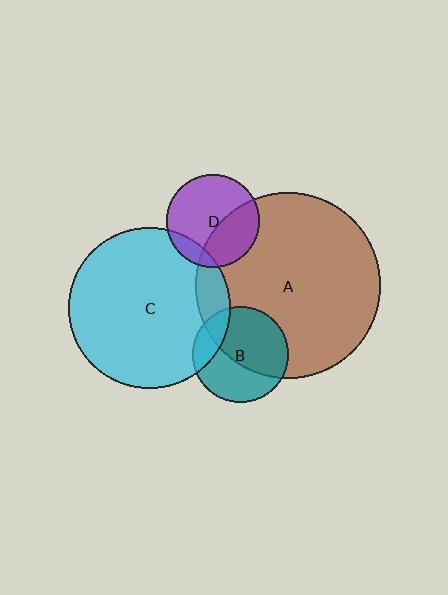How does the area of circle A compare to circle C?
Approximately 1.3 times.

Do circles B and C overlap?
Yes.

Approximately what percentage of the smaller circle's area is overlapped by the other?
Approximately 20%.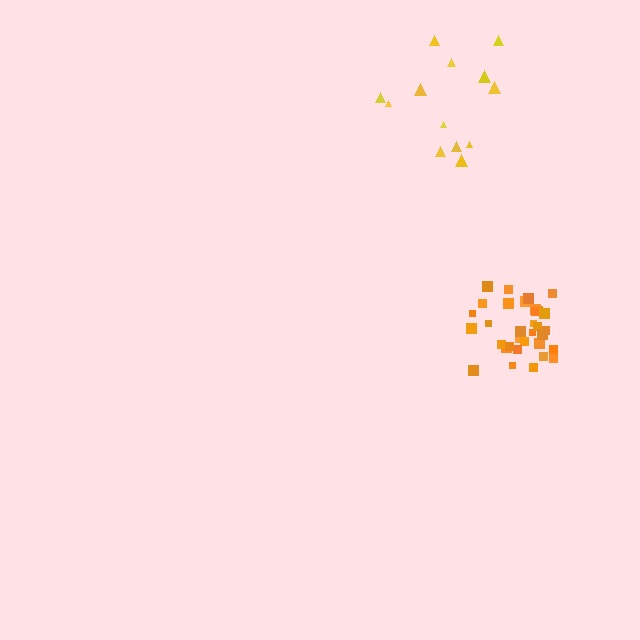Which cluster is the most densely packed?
Orange.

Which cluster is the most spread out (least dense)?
Yellow.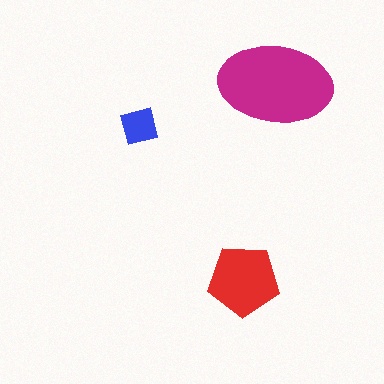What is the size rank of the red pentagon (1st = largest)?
2nd.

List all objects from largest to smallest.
The magenta ellipse, the red pentagon, the blue square.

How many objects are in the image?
There are 3 objects in the image.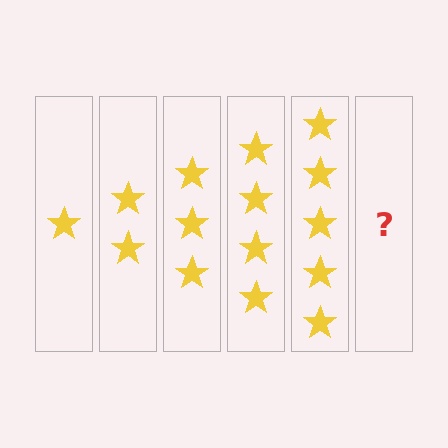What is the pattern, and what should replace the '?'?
The pattern is that each step adds one more star. The '?' should be 6 stars.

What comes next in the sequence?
The next element should be 6 stars.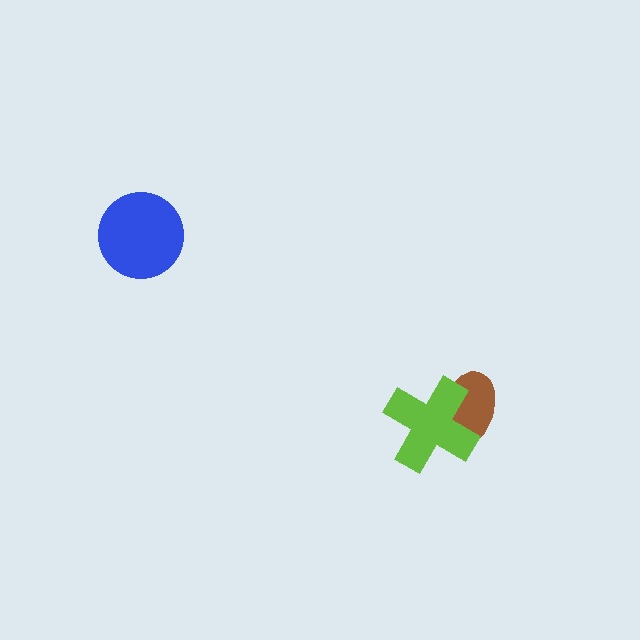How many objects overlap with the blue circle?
0 objects overlap with the blue circle.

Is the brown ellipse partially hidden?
Yes, it is partially covered by another shape.